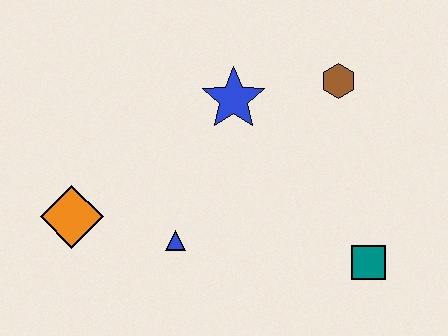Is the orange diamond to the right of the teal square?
No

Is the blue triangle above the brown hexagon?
No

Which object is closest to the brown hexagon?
The blue star is closest to the brown hexagon.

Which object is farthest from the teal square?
The orange diamond is farthest from the teal square.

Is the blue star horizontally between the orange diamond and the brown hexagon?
Yes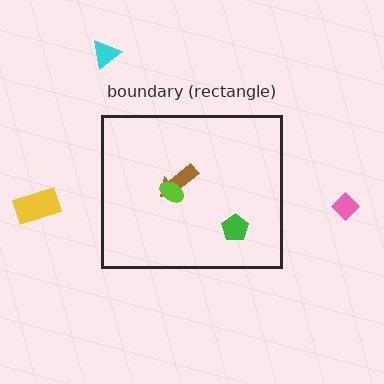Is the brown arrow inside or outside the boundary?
Inside.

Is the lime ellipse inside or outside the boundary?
Inside.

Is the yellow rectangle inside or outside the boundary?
Outside.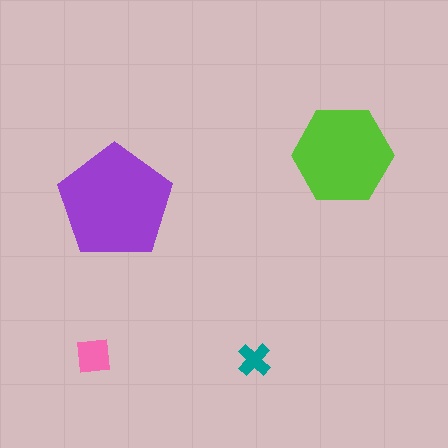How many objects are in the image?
There are 4 objects in the image.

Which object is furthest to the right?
The lime hexagon is rightmost.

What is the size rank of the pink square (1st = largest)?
3rd.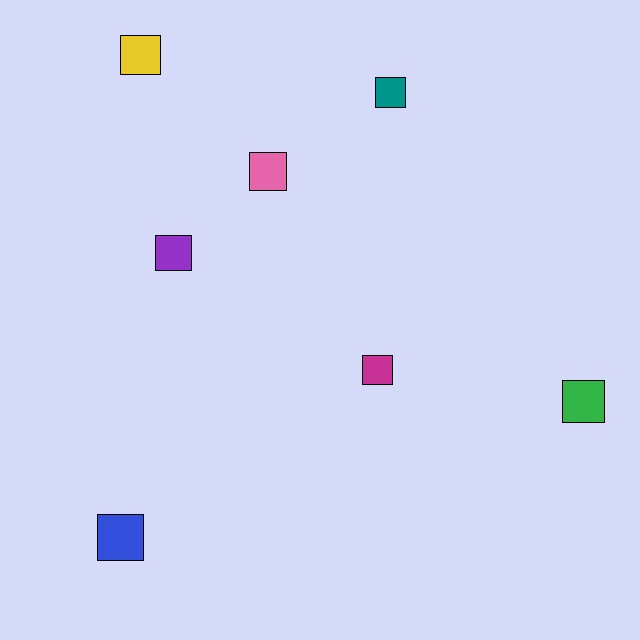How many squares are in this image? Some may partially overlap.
There are 7 squares.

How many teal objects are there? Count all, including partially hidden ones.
There is 1 teal object.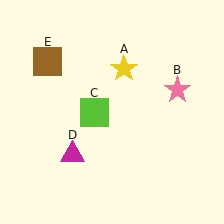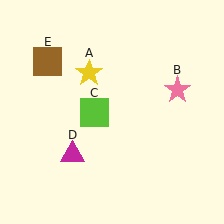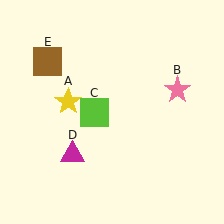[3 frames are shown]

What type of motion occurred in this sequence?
The yellow star (object A) rotated counterclockwise around the center of the scene.